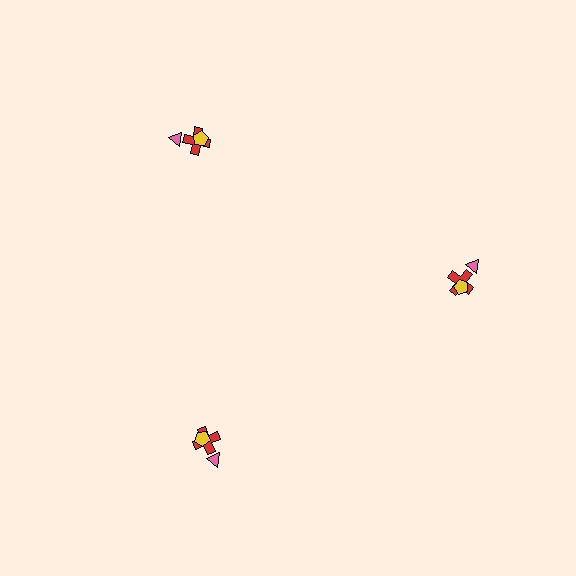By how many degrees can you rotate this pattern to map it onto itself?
The pattern maps onto itself every 120 degrees of rotation.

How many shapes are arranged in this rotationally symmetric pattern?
There are 9 shapes, arranged in 3 groups of 3.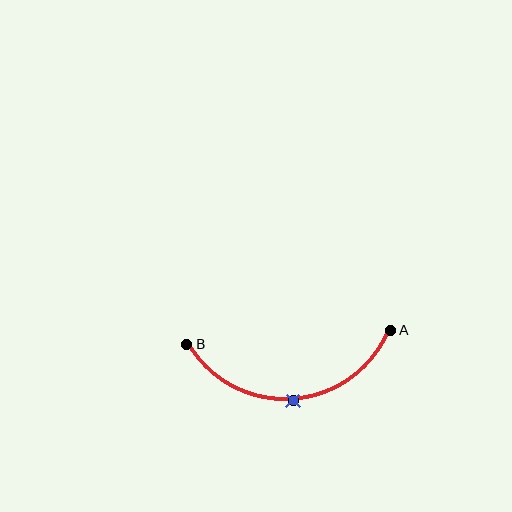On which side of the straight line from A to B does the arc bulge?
The arc bulges below the straight line connecting A and B.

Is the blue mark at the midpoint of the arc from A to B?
Yes. The blue mark lies on the arc at equal arc-length from both A and B — it is the arc midpoint.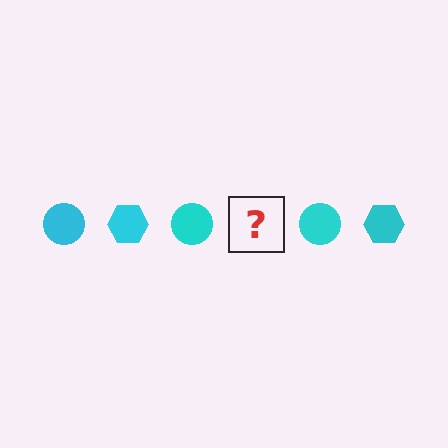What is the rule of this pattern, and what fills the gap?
The rule is that the pattern cycles through circle, hexagon shapes in cyan. The gap should be filled with a cyan hexagon.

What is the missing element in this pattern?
The missing element is a cyan hexagon.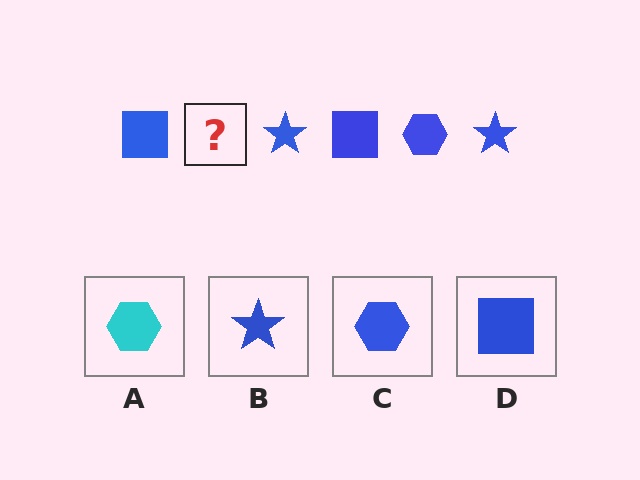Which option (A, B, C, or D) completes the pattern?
C.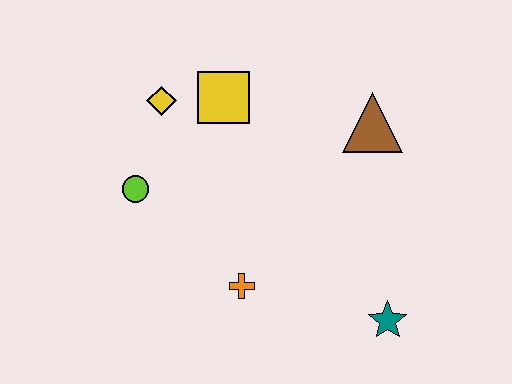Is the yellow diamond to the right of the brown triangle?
No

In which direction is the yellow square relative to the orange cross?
The yellow square is above the orange cross.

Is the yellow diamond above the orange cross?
Yes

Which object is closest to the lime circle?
The yellow diamond is closest to the lime circle.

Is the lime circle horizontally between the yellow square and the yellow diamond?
No